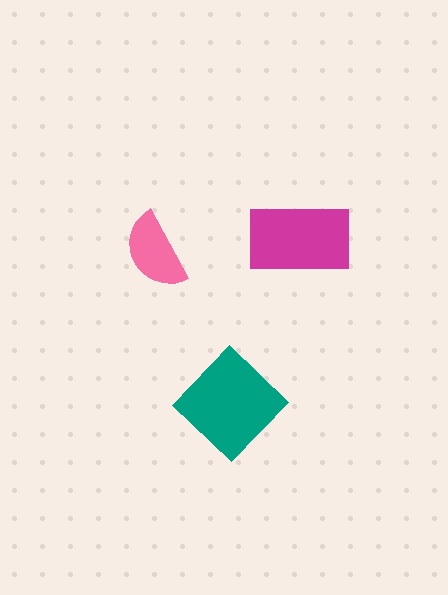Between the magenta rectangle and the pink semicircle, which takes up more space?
The magenta rectangle.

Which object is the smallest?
The pink semicircle.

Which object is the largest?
The teal diamond.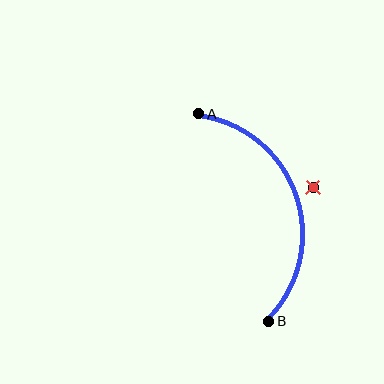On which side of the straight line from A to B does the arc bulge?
The arc bulges to the right of the straight line connecting A and B.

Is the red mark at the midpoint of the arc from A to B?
No — the red mark does not lie on the arc at all. It sits slightly outside the curve.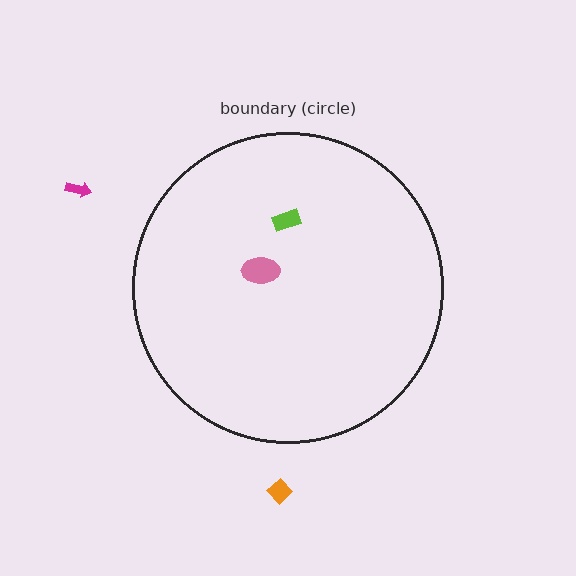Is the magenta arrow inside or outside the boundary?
Outside.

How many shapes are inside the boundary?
2 inside, 2 outside.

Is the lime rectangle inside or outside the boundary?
Inside.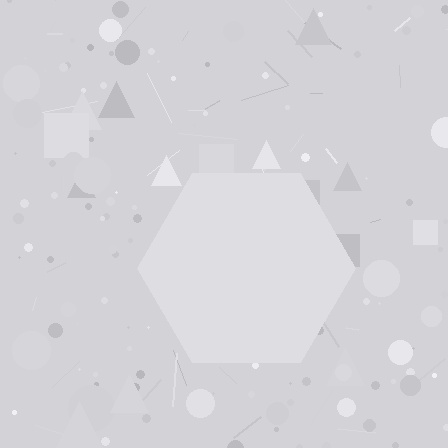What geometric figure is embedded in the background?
A hexagon is embedded in the background.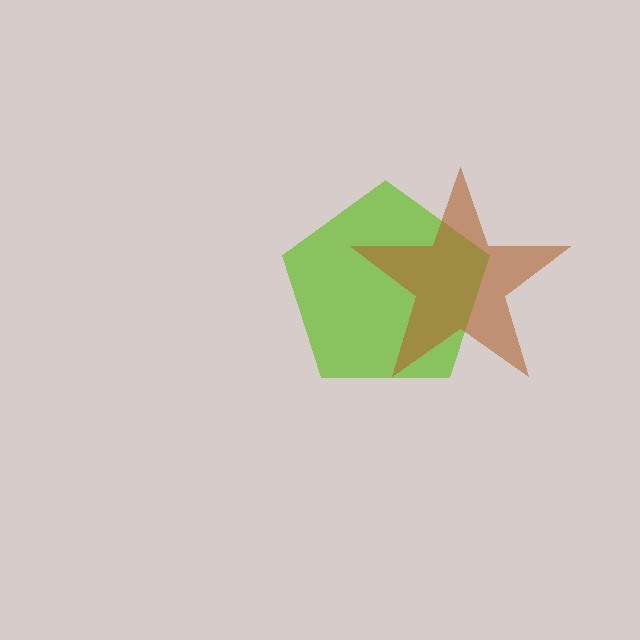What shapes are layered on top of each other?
The layered shapes are: a lime pentagon, a brown star.